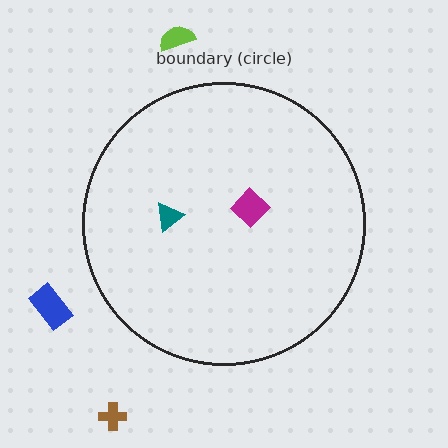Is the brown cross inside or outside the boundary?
Outside.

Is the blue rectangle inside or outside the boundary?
Outside.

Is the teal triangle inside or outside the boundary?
Inside.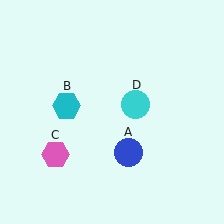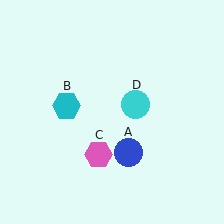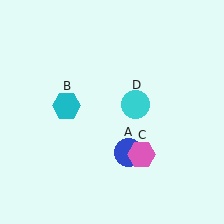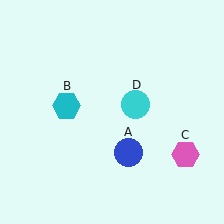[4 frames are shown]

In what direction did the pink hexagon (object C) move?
The pink hexagon (object C) moved right.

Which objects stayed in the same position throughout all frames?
Blue circle (object A) and cyan hexagon (object B) and cyan circle (object D) remained stationary.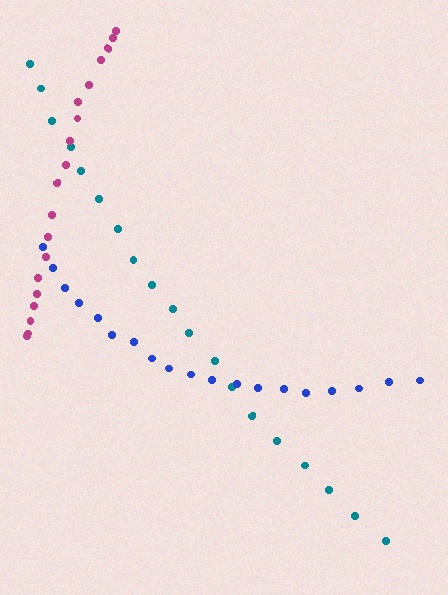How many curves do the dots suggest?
There are 3 distinct paths.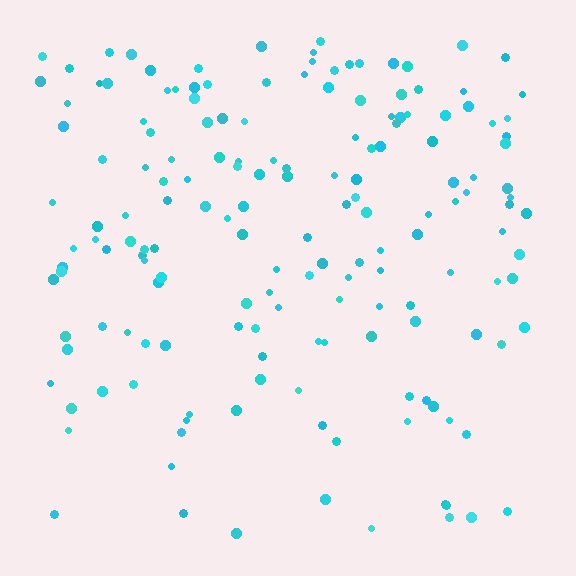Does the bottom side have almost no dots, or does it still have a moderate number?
Still a moderate number, just noticeably fewer than the top.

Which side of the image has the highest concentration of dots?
The top.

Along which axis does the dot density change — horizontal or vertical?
Vertical.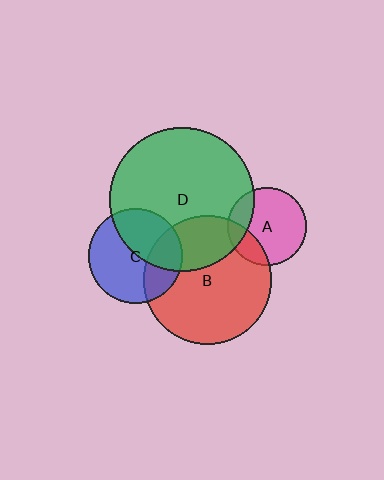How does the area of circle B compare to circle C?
Approximately 1.8 times.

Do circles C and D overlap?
Yes.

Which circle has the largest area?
Circle D (green).